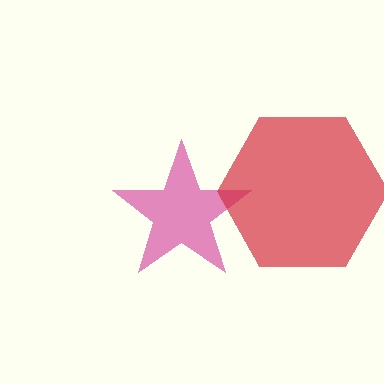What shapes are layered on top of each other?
The layered shapes are: a magenta star, a red hexagon.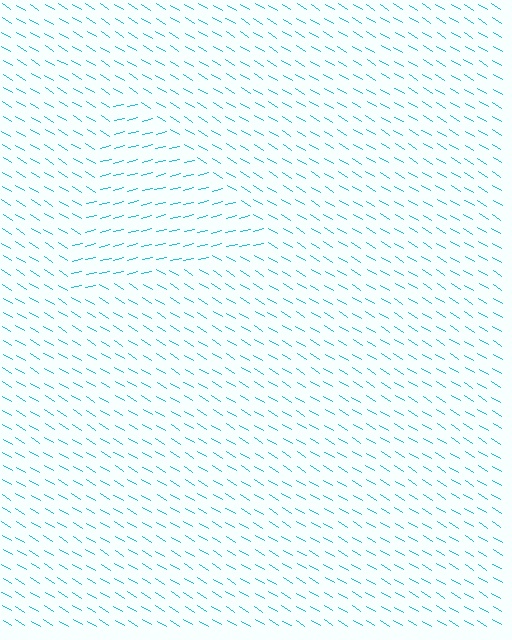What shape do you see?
I see a triangle.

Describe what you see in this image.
The image is filled with small cyan line segments. A triangle region in the image has lines oriented differently from the surrounding lines, creating a visible texture boundary.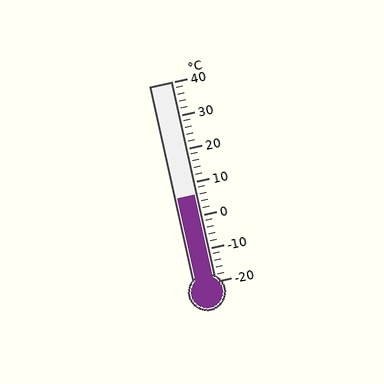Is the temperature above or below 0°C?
The temperature is above 0°C.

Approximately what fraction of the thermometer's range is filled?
The thermometer is filled to approximately 45% of its range.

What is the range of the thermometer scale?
The thermometer scale ranges from -20°C to 40°C.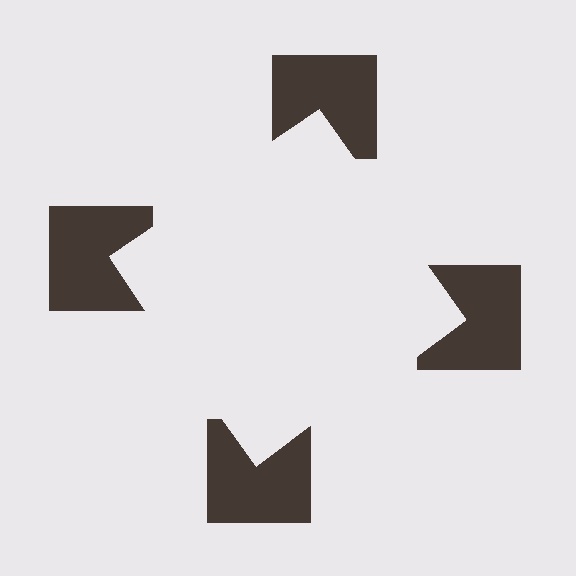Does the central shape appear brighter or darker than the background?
It typically appears slightly brighter than the background, even though no actual brightness change is drawn.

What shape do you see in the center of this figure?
An illusory square — its edges are inferred from the aligned wedge cuts in the notched squares, not physically drawn.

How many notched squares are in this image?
There are 4 — one at each vertex of the illusory square.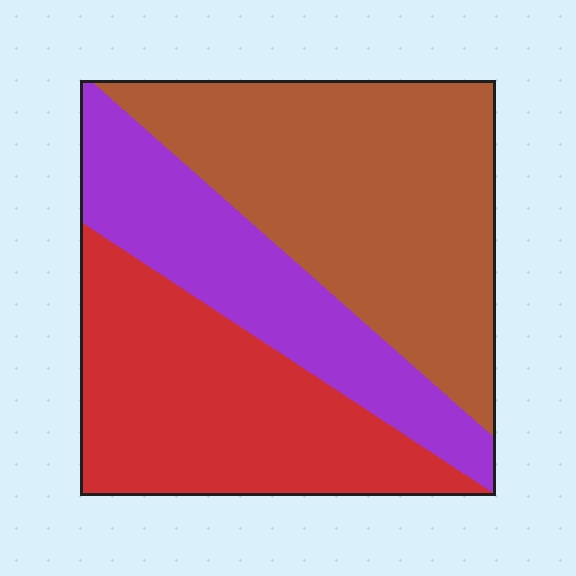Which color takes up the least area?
Purple, at roughly 25%.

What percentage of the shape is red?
Red takes up about one third (1/3) of the shape.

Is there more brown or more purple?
Brown.